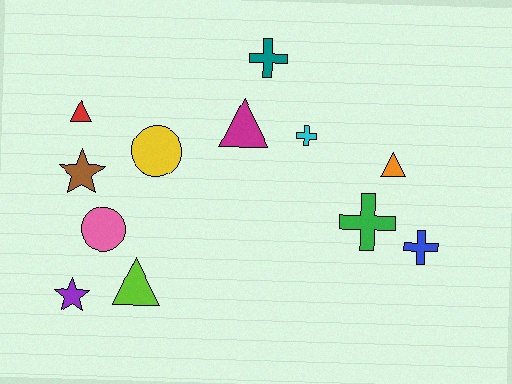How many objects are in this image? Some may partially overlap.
There are 12 objects.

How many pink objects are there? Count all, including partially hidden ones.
There is 1 pink object.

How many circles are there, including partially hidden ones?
There are 2 circles.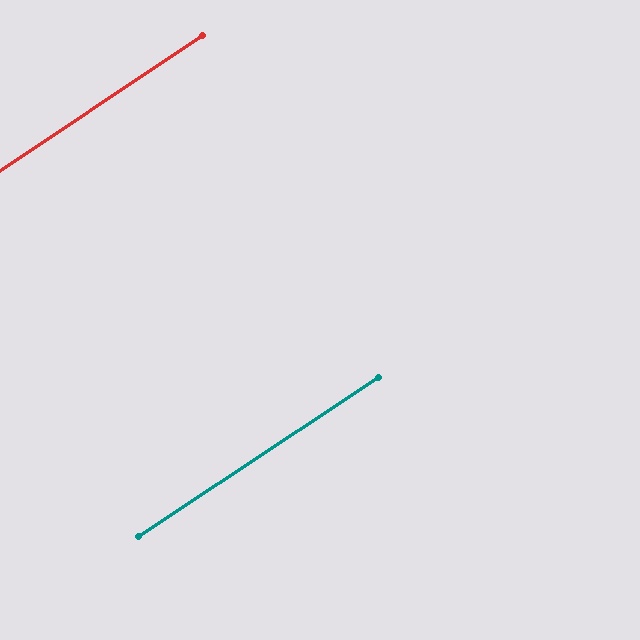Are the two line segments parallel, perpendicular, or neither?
Parallel — their directions differ by only 0.2°.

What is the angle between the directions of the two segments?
Approximately 0 degrees.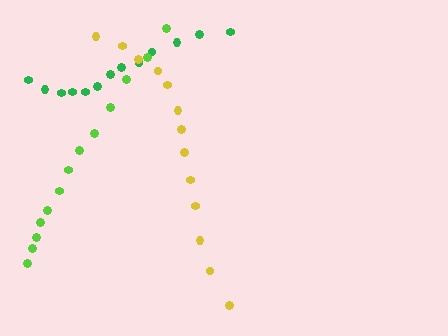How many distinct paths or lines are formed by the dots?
There are 3 distinct paths.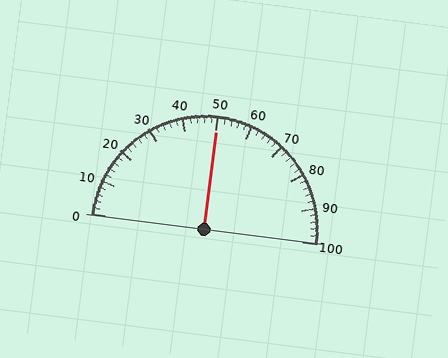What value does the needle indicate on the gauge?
The needle indicates approximately 50.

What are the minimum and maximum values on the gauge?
The gauge ranges from 0 to 100.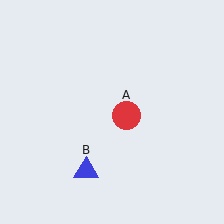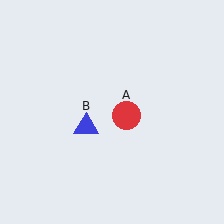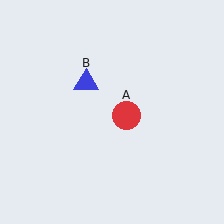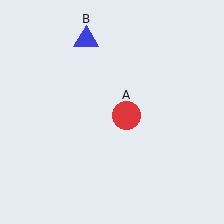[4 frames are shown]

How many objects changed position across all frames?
1 object changed position: blue triangle (object B).